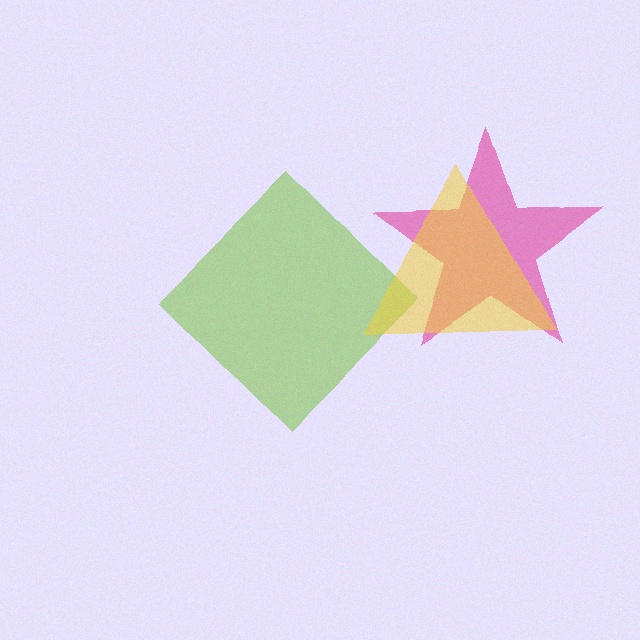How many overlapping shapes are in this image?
There are 3 overlapping shapes in the image.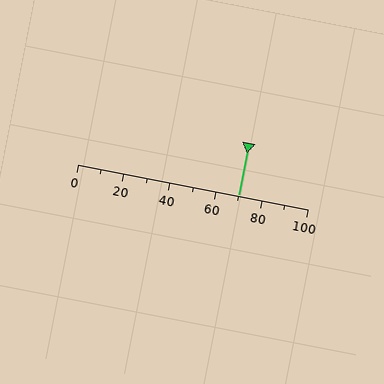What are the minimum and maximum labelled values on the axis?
The axis runs from 0 to 100.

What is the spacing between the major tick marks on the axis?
The major ticks are spaced 20 apart.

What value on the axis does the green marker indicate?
The marker indicates approximately 70.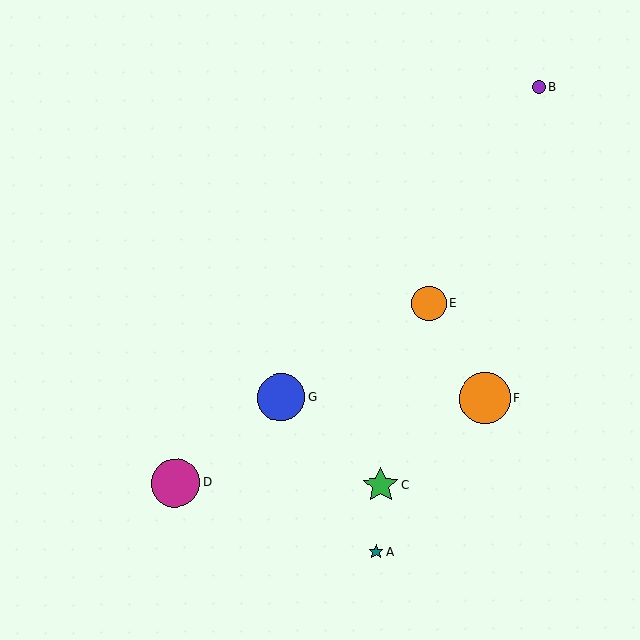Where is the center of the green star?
The center of the green star is at (380, 486).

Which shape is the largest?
The orange circle (labeled F) is the largest.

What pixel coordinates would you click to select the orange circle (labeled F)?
Click at (485, 398) to select the orange circle F.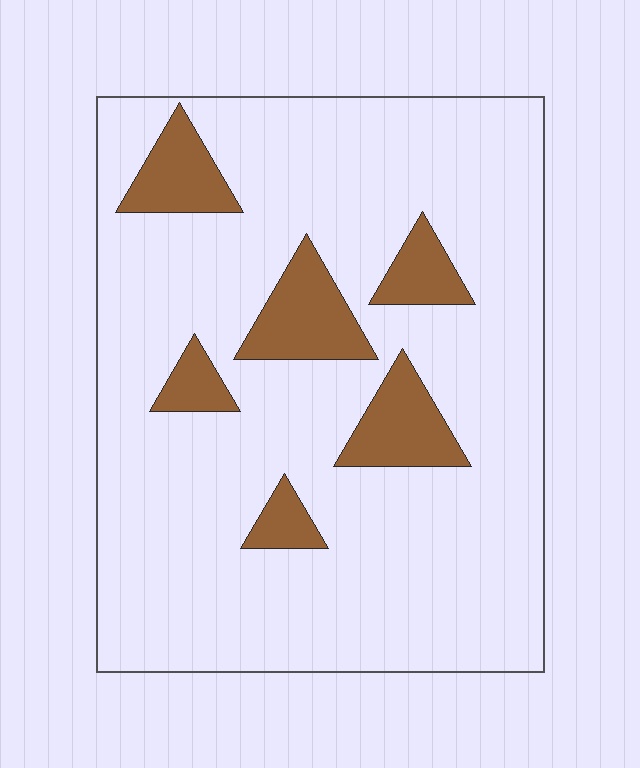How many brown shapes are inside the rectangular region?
6.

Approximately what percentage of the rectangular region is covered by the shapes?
Approximately 15%.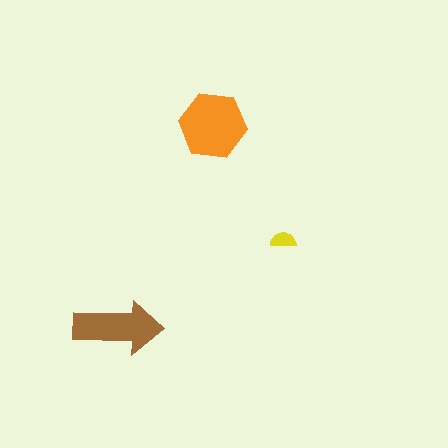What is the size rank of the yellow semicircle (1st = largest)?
3rd.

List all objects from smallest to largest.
The yellow semicircle, the brown arrow, the orange hexagon.